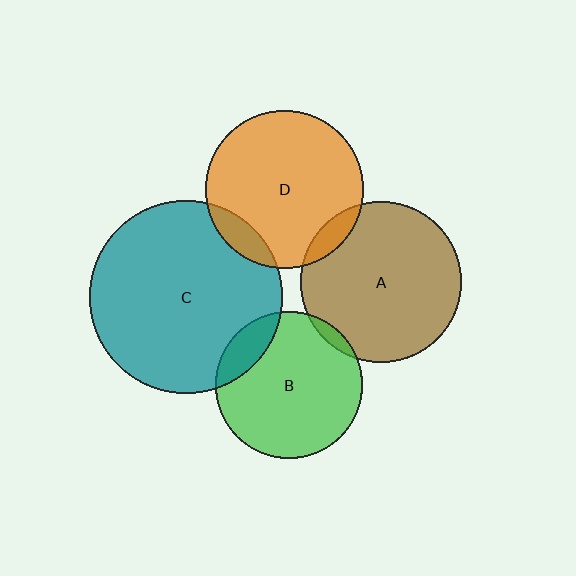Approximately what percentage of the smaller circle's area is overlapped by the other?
Approximately 10%.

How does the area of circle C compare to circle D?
Approximately 1.5 times.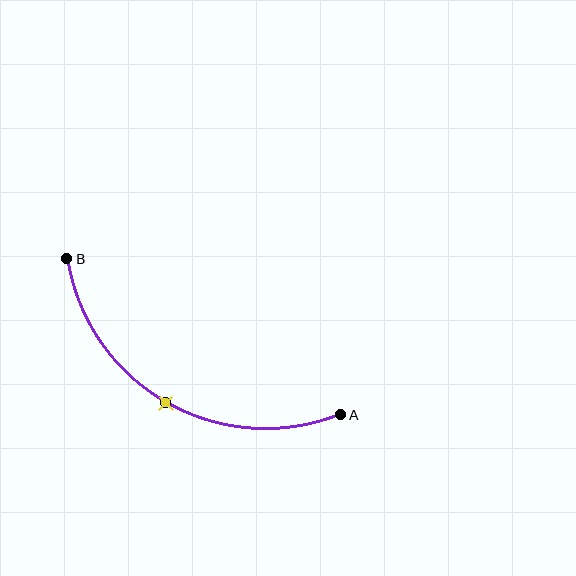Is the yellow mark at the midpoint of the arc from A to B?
Yes. The yellow mark lies on the arc at equal arc-length from both A and B — it is the arc midpoint.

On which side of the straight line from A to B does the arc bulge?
The arc bulges below the straight line connecting A and B.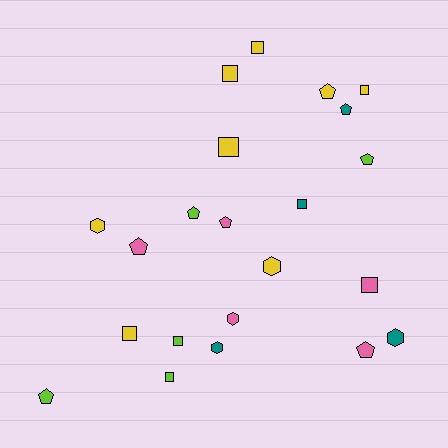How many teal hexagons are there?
There are 2 teal hexagons.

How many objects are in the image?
There are 22 objects.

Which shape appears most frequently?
Square, with 9 objects.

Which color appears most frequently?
Yellow, with 8 objects.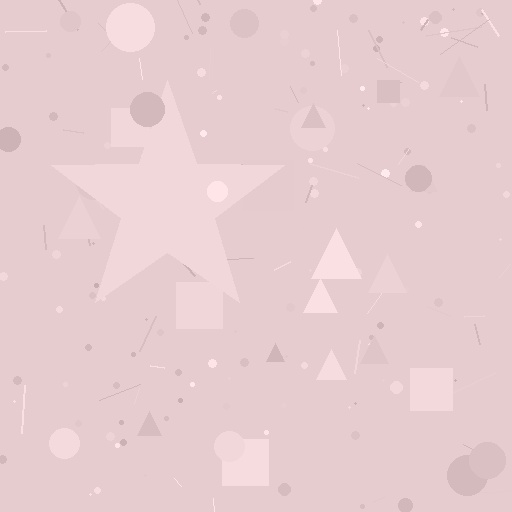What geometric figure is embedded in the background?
A star is embedded in the background.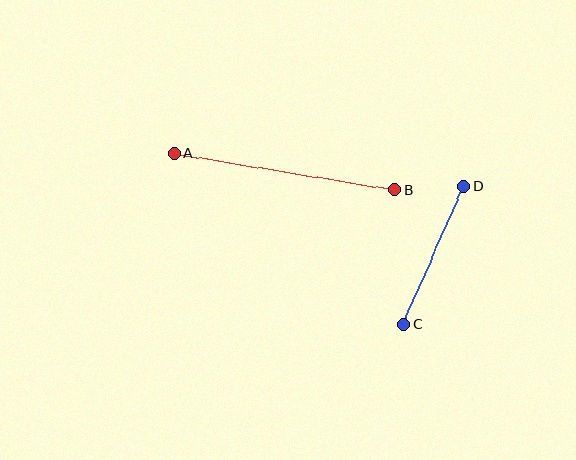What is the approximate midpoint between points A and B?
The midpoint is at approximately (284, 171) pixels.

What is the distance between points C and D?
The distance is approximately 151 pixels.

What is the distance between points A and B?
The distance is approximately 225 pixels.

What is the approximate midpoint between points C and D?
The midpoint is at approximately (434, 255) pixels.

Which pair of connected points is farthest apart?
Points A and B are farthest apart.